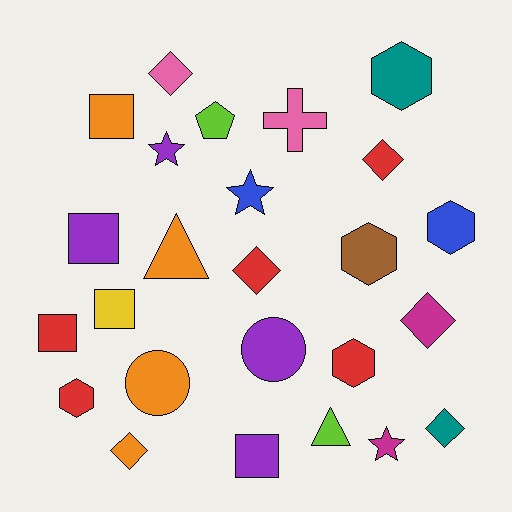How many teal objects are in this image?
There are 2 teal objects.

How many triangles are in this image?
There are 2 triangles.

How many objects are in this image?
There are 25 objects.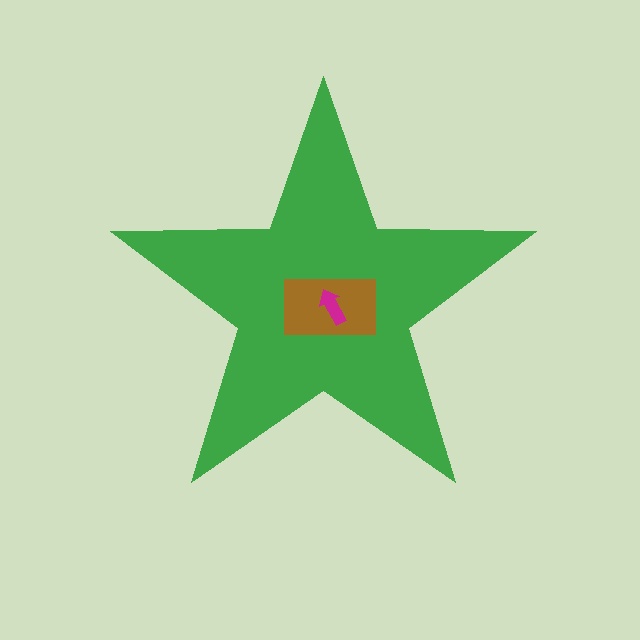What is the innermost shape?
The magenta arrow.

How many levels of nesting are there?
3.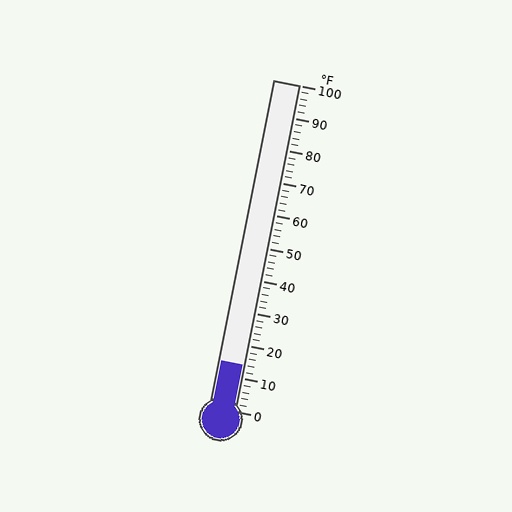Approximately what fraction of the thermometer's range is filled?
The thermometer is filled to approximately 15% of its range.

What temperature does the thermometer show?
The thermometer shows approximately 14°F.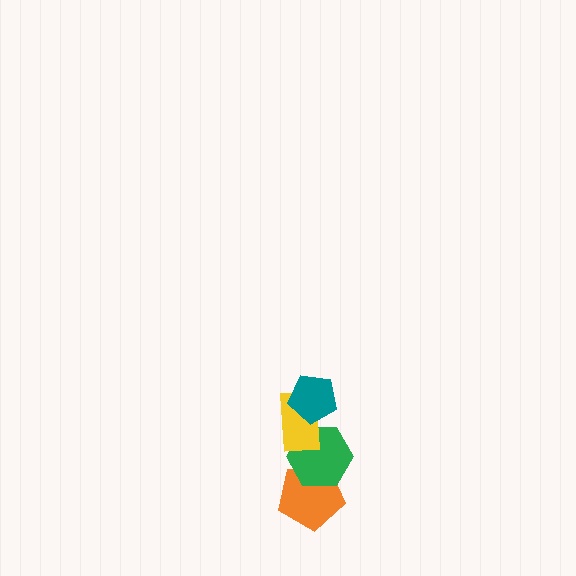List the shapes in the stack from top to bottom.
From top to bottom: the teal pentagon, the yellow rectangle, the green hexagon, the orange pentagon.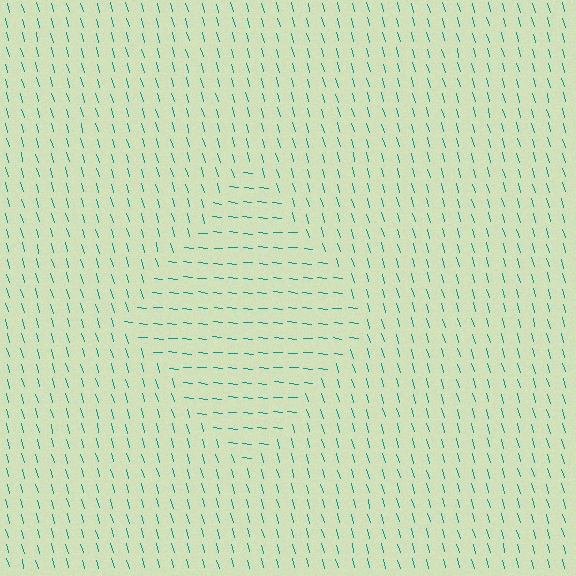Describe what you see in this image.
The image is filled with small teal line segments. A diamond region in the image has lines oriented differently from the surrounding lines, creating a visible texture boundary.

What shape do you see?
I see a diamond.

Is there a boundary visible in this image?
Yes, there is a texture boundary formed by a change in line orientation.